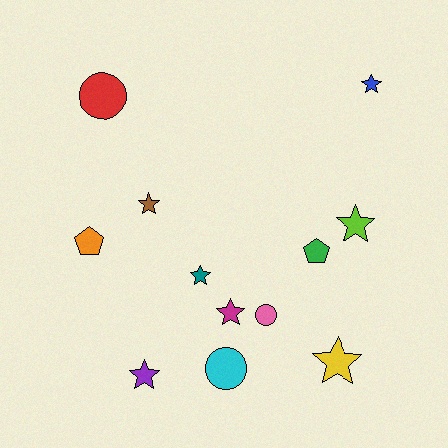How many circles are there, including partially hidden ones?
There are 3 circles.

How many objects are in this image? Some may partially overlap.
There are 12 objects.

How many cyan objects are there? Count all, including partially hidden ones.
There is 1 cyan object.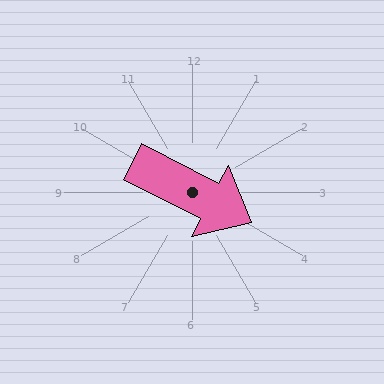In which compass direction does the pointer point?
Southeast.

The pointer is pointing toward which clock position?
Roughly 4 o'clock.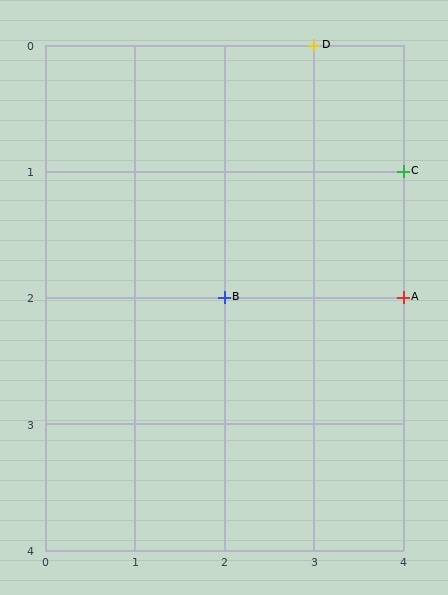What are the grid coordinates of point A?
Point A is at grid coordinates (4, 2).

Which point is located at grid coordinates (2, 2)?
Point B is at (2, 2).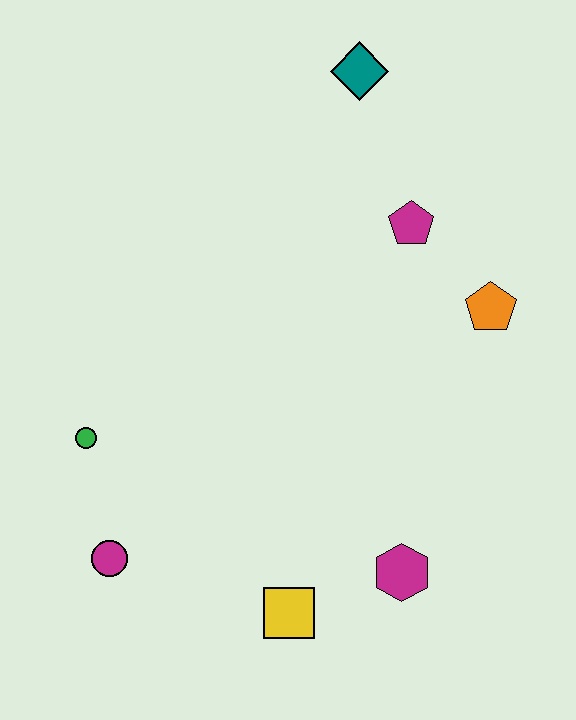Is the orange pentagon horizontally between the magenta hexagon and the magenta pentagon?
No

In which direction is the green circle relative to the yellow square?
The green circle is to the left of the yellow square.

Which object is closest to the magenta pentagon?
The orange pentagon is closest to the magenta pentagon.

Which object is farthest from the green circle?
The teal diamond is farthest from the green circle.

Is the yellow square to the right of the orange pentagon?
No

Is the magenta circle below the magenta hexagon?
No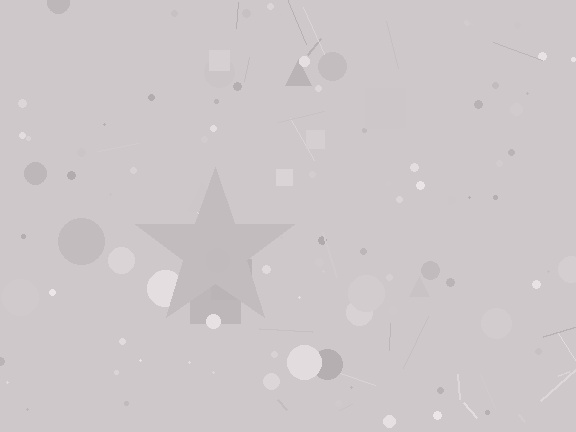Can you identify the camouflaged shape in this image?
The camouflaged shape is a star.